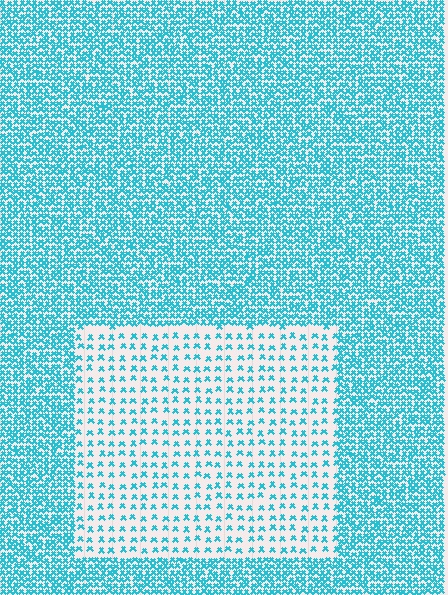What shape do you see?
I see a rectangle.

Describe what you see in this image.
The image contains small cyan elements arranged at two different densities. A rectangle-shaped region is visible where the elements are less densely packed than the surrounding area.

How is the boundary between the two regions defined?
The boundary is defined by a change in element density (approximately 2.9x ratio). All elements are the same color, size, and shape.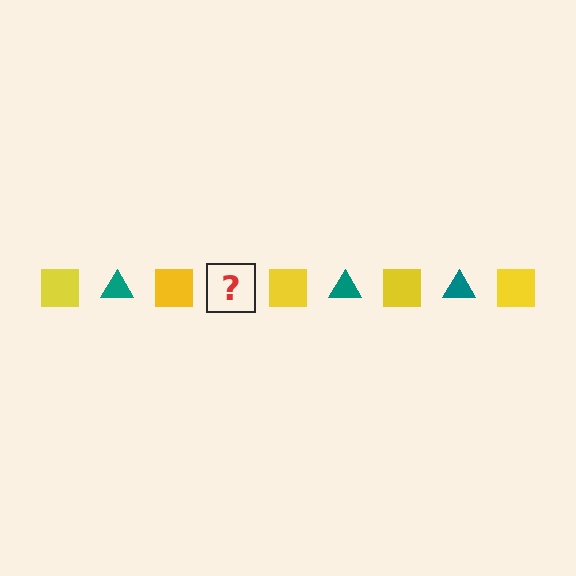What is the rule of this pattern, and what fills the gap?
The rule is that the pattern alternates between yellow square and teal triangle. The gap should be filled with a teal triangle.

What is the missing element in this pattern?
The missing element is a teal triangle.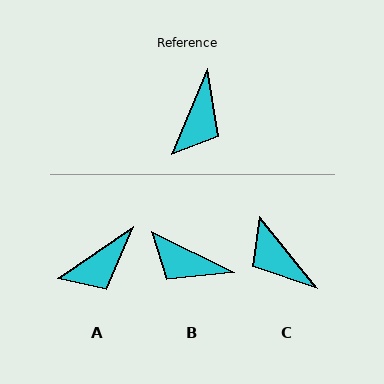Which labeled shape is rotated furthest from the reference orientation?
C, about 119 degrees away.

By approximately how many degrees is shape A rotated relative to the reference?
Approximately 33 degrees clockwise.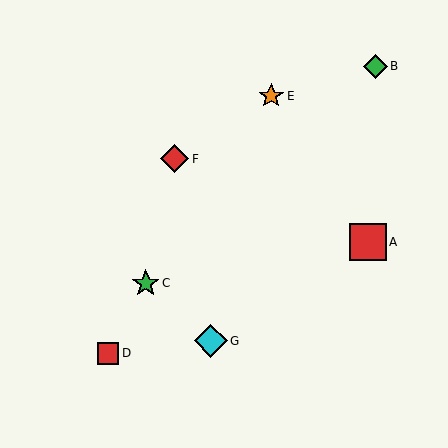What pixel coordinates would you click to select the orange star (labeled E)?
Click at (271, 96) to select the orange star E.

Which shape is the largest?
The red square (labeled A) is the largest.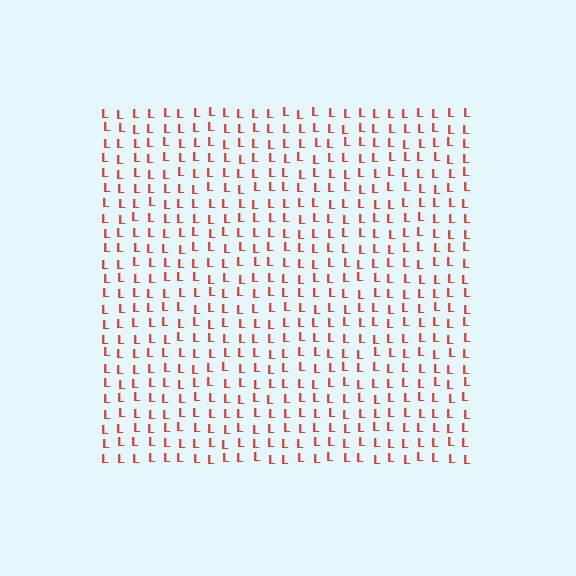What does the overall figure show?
The overall figure shows a square.